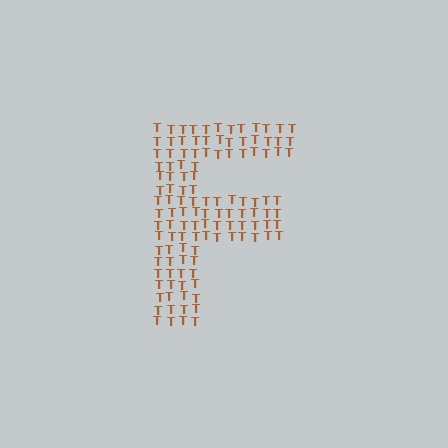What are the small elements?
The small elements are letter T's.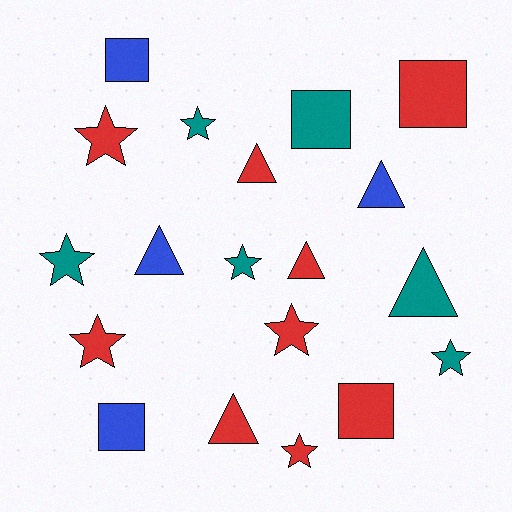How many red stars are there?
There are 4 red stars.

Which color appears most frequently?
Red, with 9 objects.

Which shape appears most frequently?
Star, with 8 objects.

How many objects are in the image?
There are 19 objects.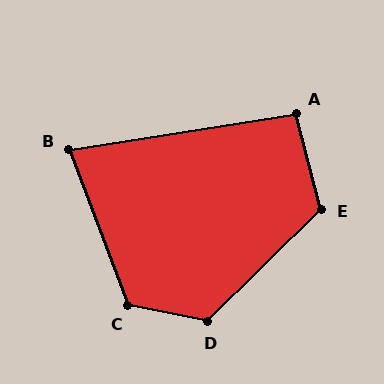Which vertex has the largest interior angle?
D, at approximately 124 degrees.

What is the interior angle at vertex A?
Approximately 96 degrees (obtuse).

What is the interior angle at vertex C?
Approximately 122 degrees (obtuse).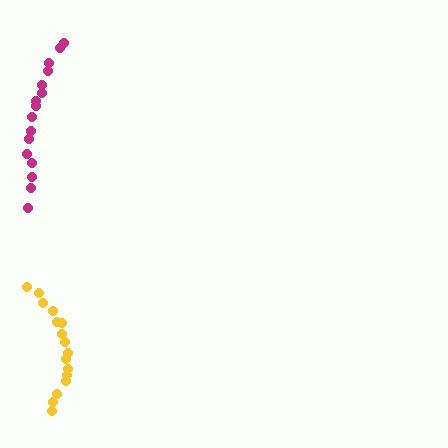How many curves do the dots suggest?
There are 2 distinct paths.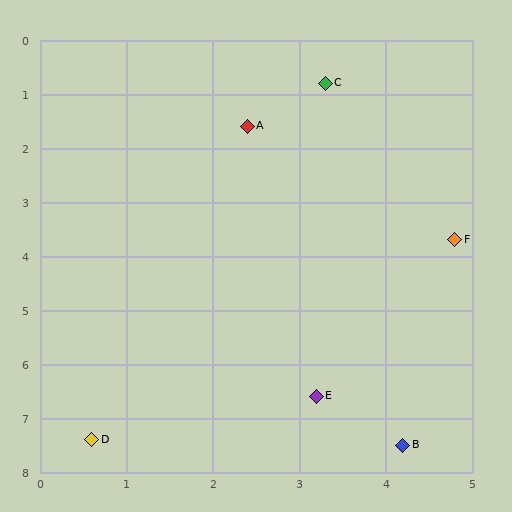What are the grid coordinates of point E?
Point E is at approximately (3.2, 6.6).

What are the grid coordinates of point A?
Point A is at approximately (2.4, 1.6).